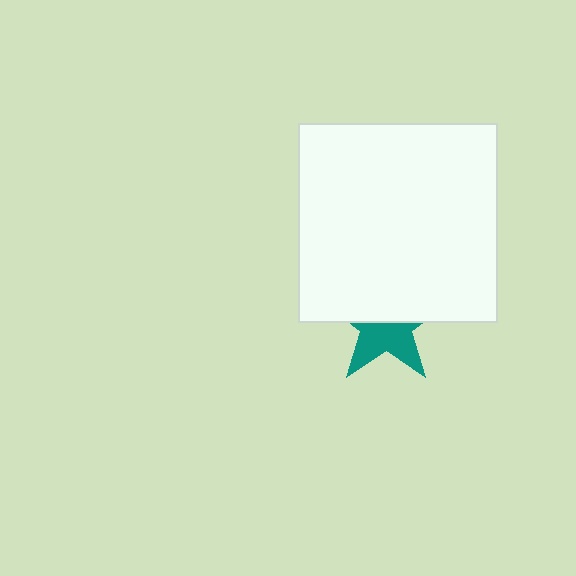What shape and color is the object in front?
The object in front is a white square.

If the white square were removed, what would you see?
You would see the complete teal star.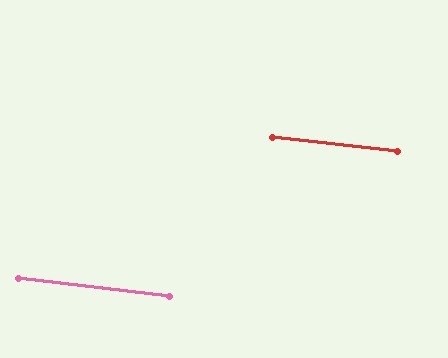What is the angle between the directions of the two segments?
Approximately 1 degree.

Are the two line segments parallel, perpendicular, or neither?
Parallel — their directions differ by only 0.5°.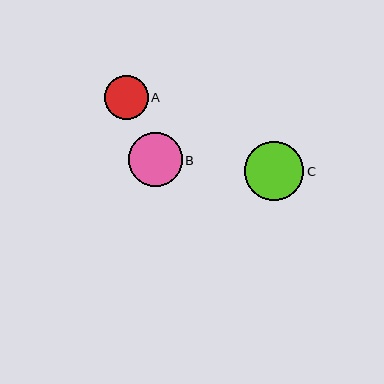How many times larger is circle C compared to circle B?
Circle C is approximately 1.1 times the size of circle B.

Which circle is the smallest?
Circle A is the smallest with a size of approximately 44 pixels.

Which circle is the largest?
Circle C is the largest with a size of approximately 59 pixels.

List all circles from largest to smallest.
From largest to smallest: C, B, A.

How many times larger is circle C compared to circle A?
Circle C is approximately 1.3 times the size of circle A.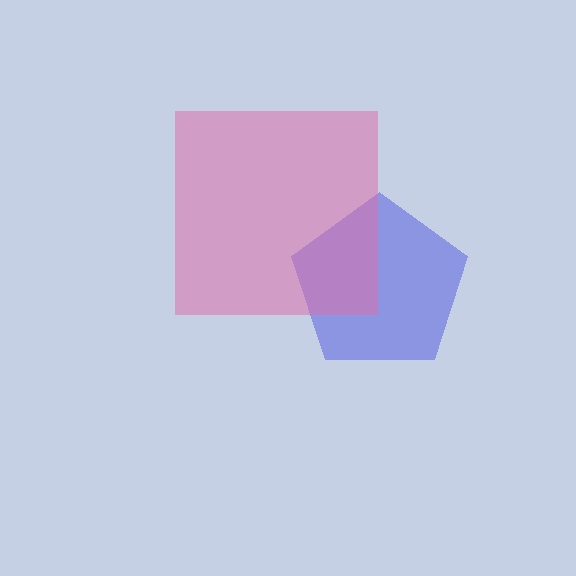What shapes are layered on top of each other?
The layered shapes are: a blue pentagon, a pink square.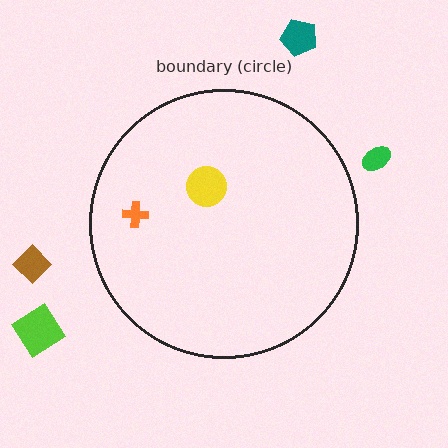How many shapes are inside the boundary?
2 inside, 4 outside.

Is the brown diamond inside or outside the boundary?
Outside.